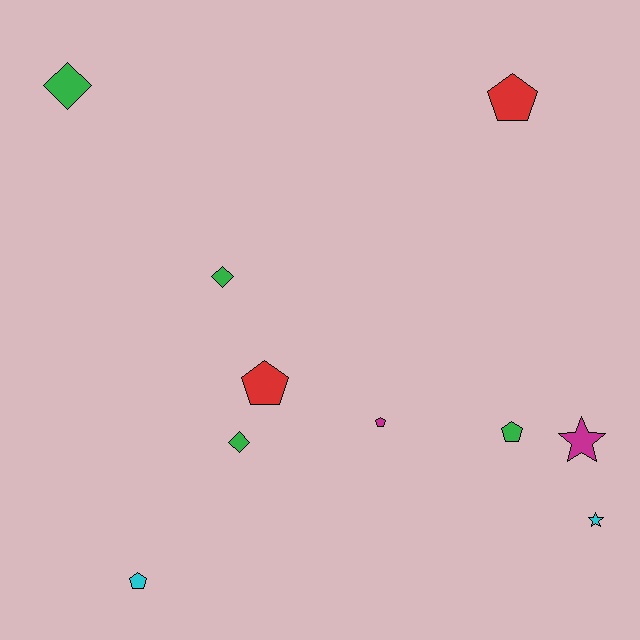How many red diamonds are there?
There are no red diamonds.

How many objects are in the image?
There are 10 objects.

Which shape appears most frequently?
Pentagon, with 5 objects.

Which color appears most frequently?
Green, with 4 objects.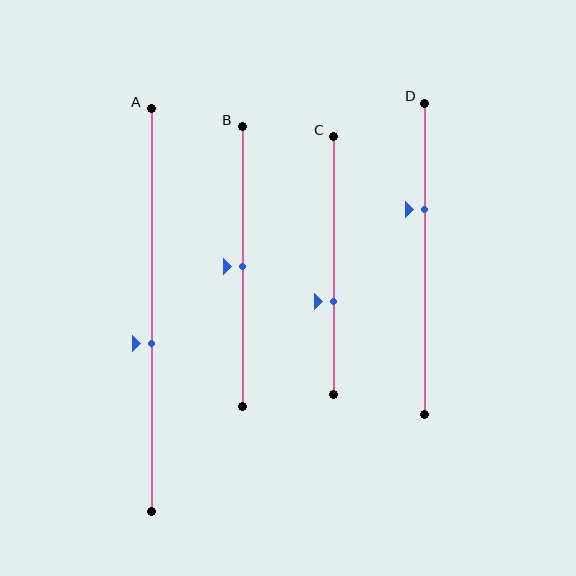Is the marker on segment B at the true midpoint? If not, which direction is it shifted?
Yes, the marker on segment B is at the true midpoint.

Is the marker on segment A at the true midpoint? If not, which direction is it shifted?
No, the marker on segment A is shifted downward by about 8% of the segment length.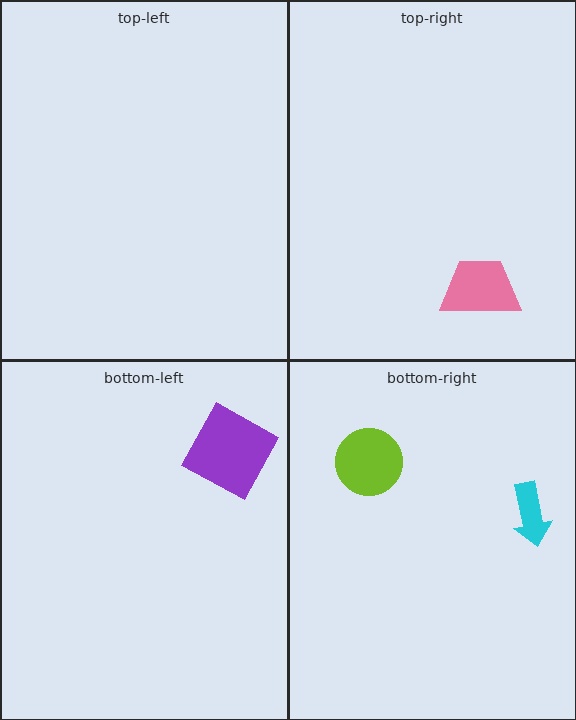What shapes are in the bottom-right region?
The lime circle, the cyan arrow.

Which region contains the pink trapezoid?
The top-right region.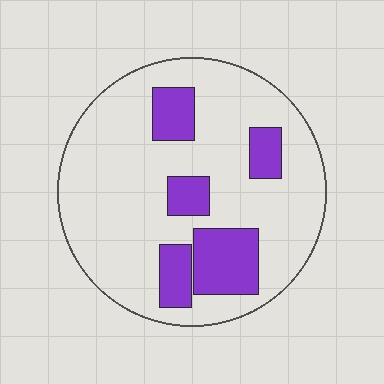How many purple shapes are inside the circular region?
5.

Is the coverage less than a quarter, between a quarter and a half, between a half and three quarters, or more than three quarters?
Less than a quarter.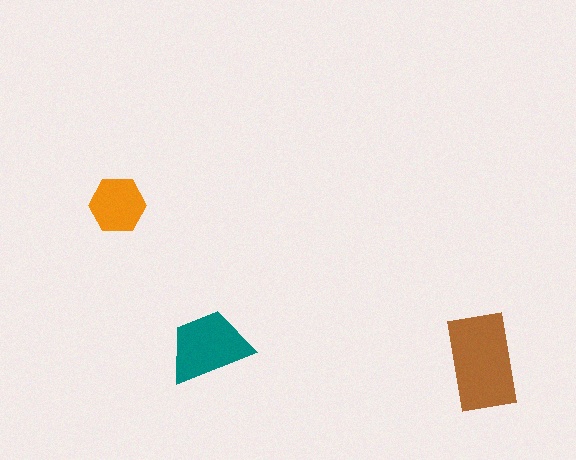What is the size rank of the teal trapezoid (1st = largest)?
2nd.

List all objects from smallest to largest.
The orange hexagon, the teal trapezoid, the brown rectangle.